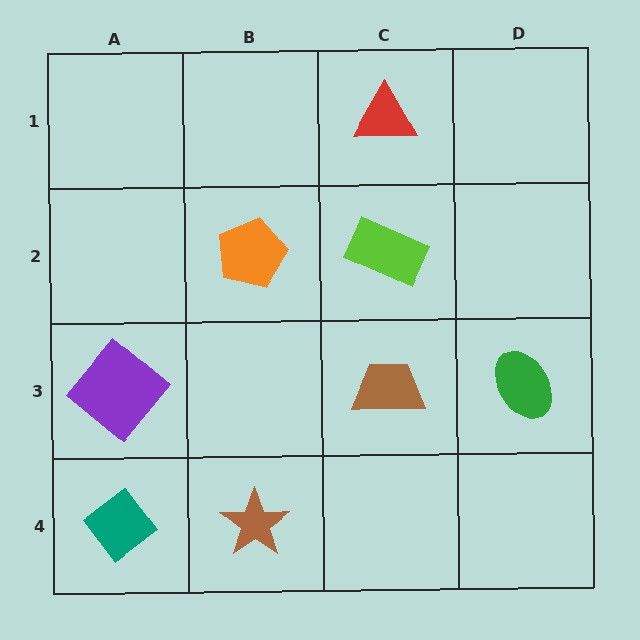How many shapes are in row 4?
2 shapes.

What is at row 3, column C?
A brown trapezoid.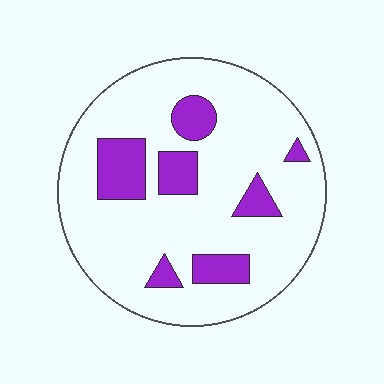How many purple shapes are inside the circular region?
7.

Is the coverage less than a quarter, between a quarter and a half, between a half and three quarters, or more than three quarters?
Less than a quarter.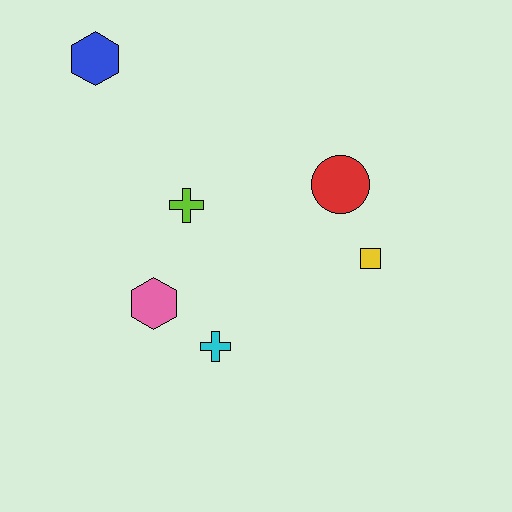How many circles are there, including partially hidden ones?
There is 1 circle.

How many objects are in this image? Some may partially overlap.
There are 6 objects.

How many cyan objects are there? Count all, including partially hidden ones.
There is 1 cyan object.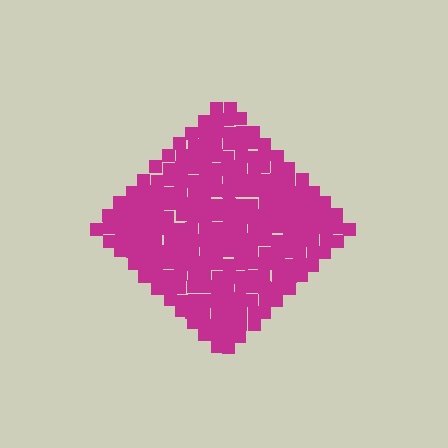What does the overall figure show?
The overall figure shows a diamond.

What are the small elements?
The small elements are squares.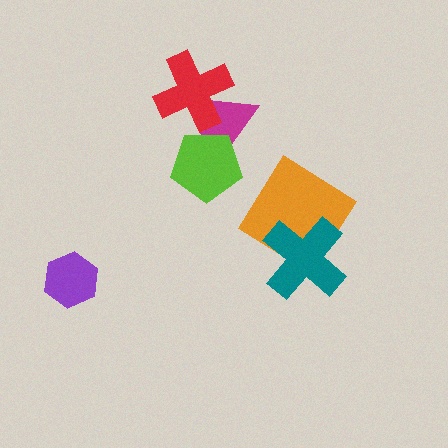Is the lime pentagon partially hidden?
No, no other shape covers it.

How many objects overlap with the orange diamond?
1 object overlaps with the orange diamond.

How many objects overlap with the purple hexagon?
0 objects overlap with the purple hexagon.